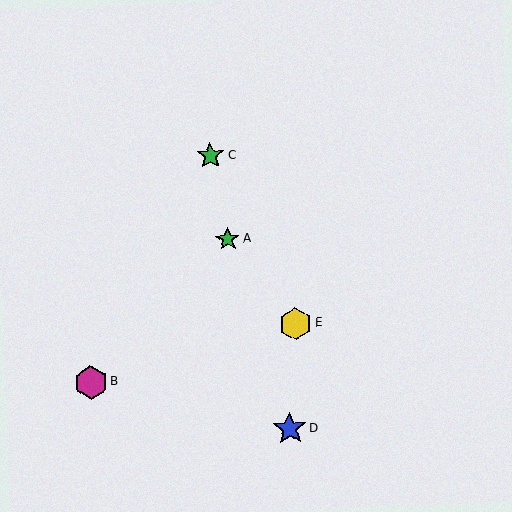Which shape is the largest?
The blue star (labeled D) is the largest.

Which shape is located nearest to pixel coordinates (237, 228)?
The green star (labeled A) at (228, 239) is nearest to that location.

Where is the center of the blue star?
The center of the blue star is at (290, 429).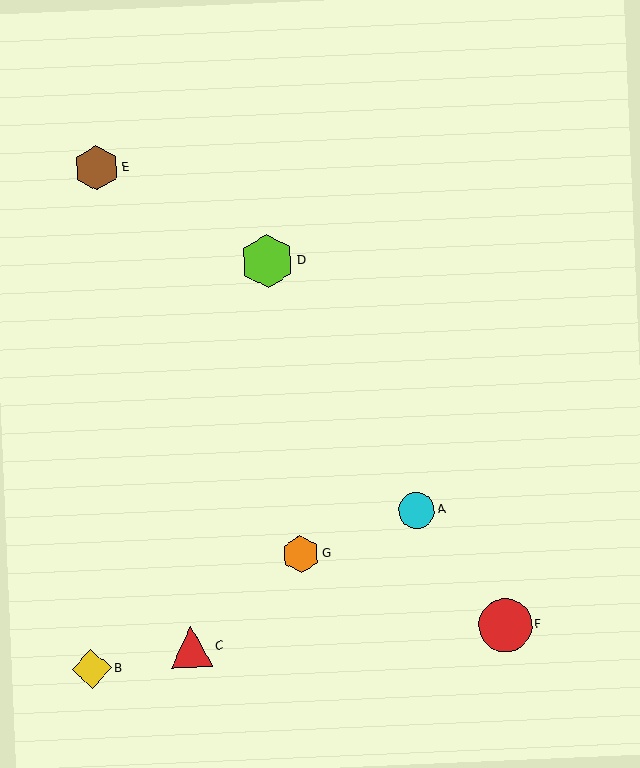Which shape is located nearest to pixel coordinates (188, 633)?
The red triangle (labeled C) at (191, 647) is nearest to that location.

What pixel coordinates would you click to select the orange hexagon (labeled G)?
Click at (301, 554) to select the orange hexagon G.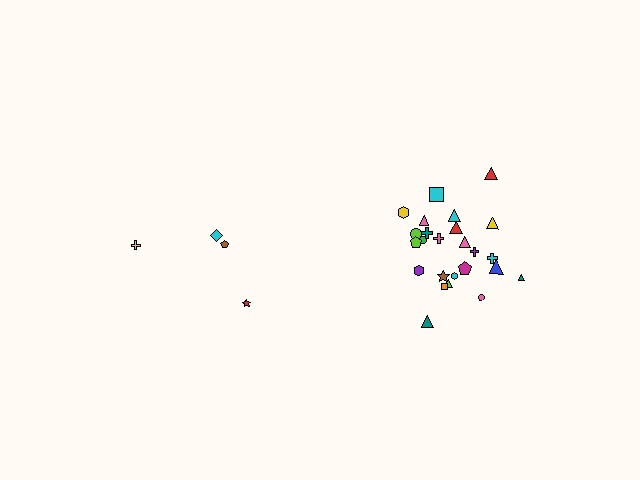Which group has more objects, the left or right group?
The right group.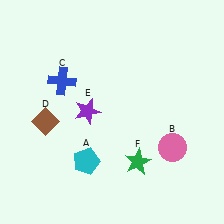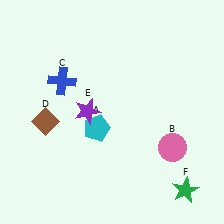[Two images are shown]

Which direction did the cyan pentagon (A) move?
The cyan pentagon (A) moved up.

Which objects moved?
The objects that moved are: the cyan pentagon (A), the green star (F).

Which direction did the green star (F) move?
The green star (F) moved right.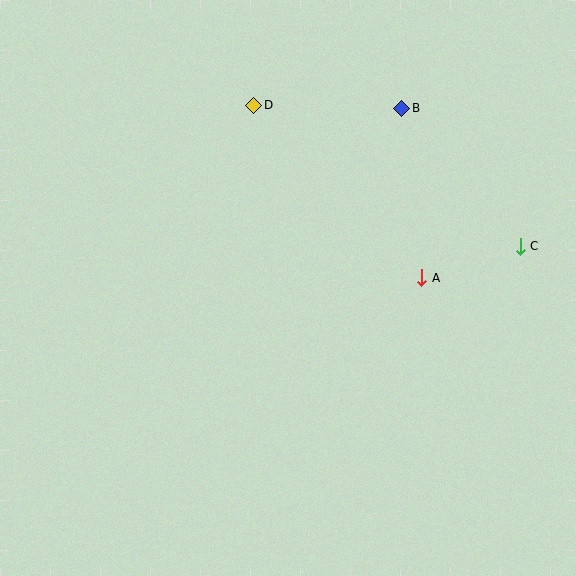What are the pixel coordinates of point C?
Point C is at (520, 246).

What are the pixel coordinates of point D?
Point D is at (254, 105).